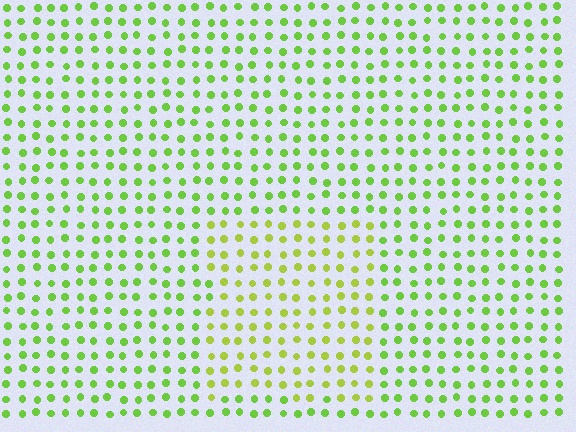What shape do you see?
I see a rectangle.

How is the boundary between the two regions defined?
The boundary is defined purely by a slight shift in hue (about 24 degrees). Spacing, size, and orientation are identical on both sides.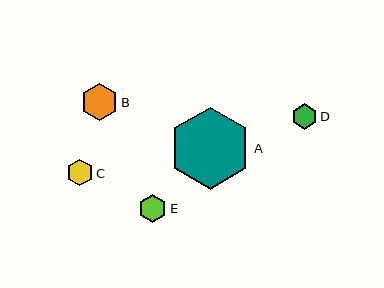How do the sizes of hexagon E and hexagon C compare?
Hexagon E and hexagon C are approximately the same size.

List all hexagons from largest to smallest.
From largest to smallest: A, B, E, C, D.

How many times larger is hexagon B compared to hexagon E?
Hexagon B is approximately 1.3 times the size of hexagon E.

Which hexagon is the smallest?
Hexagon D is the smallest with a size of approximately 25 pixels.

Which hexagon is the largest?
Hexagon A is the largest with a size of approximately 82 pixels.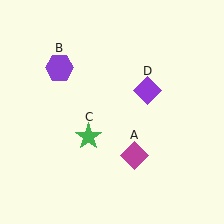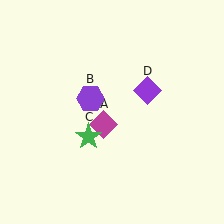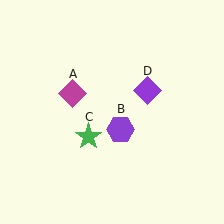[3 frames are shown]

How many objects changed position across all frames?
2 objects changed position: magenta diamond (object A), purple hexagon (object B).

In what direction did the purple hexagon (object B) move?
The purple hexagon (object B) moved down and to the right.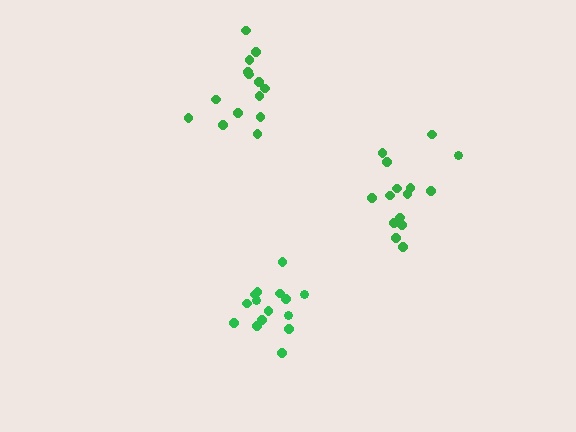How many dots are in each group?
Group 1: 14 dots, Group 2: 15 dots, Group 3: 15 dots (44 total).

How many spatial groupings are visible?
There are 3 spatial groupings.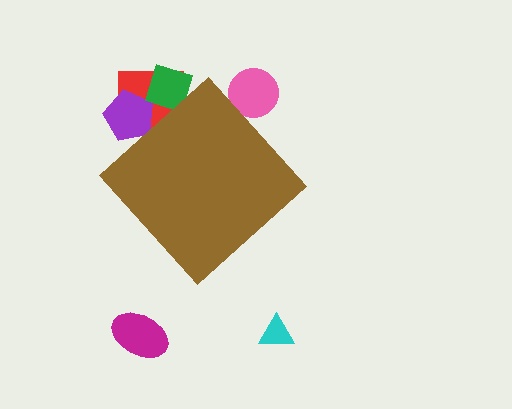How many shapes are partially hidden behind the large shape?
4 shapes are partially hidden.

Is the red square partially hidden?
Yes, the red square is partially hidden behind the brown diamond.